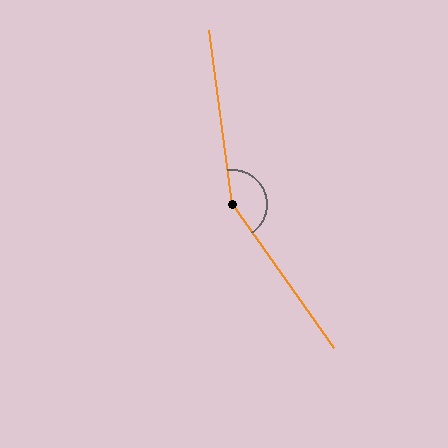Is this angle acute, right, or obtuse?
It is obtuse.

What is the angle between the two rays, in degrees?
Approximately 153 degrees.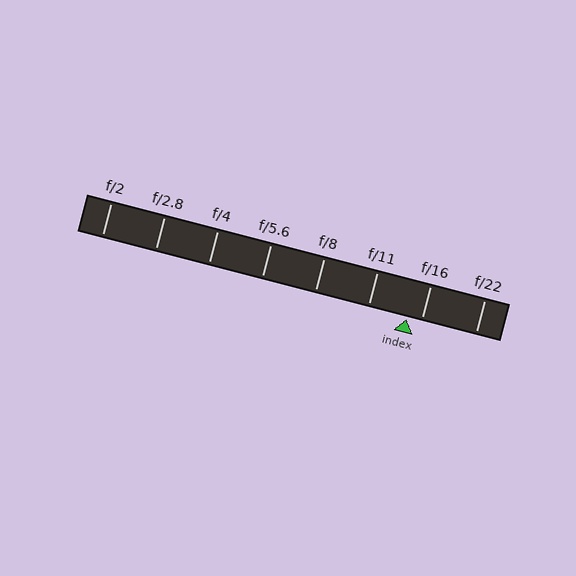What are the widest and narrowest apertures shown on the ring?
The widest aperture shown is f/2 and the narrowest is f/22.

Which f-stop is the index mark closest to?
The index mark is closest to f/16.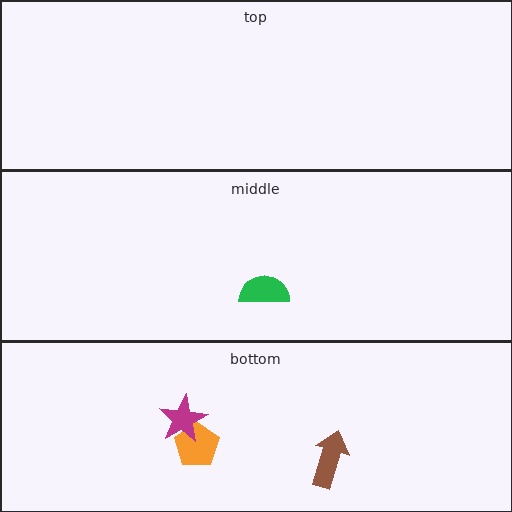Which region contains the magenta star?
The bottom region.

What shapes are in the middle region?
The green semicircle.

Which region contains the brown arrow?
The bottom region.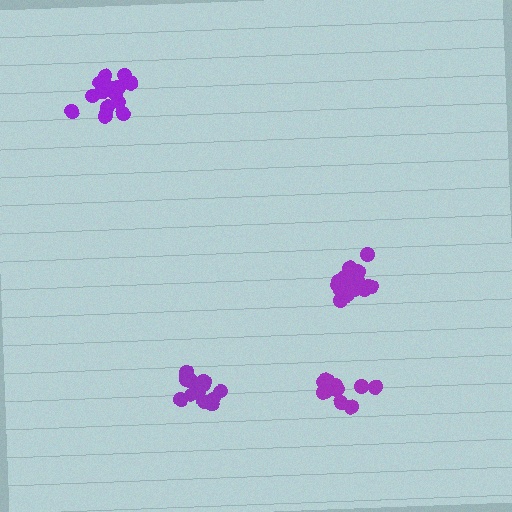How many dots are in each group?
Group 1: 14 dots, Group 2: 15 dots, Group 3: 19 dots, Group 4: 13 dots (61 total).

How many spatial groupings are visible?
There are 4 spatial groupings.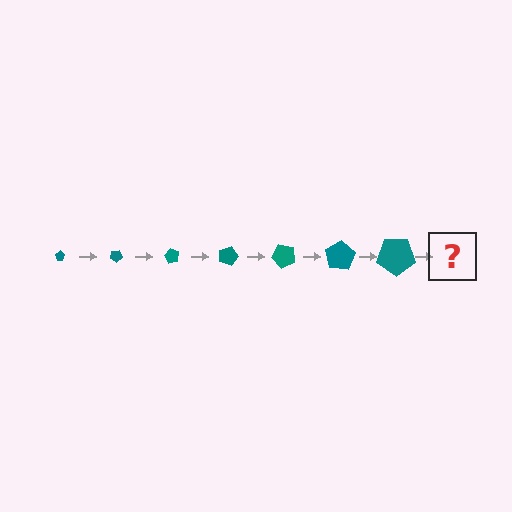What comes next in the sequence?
The next element should be a pentagon, larger than the previous one and rotated 210 degrees from the start.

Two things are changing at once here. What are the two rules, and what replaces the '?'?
The two rules are that the pentagon grows larger each step and it rotates 30 degrees each step. The '?' should be a pentagon, larger than the previous one and rotated 210 degrees from the start.